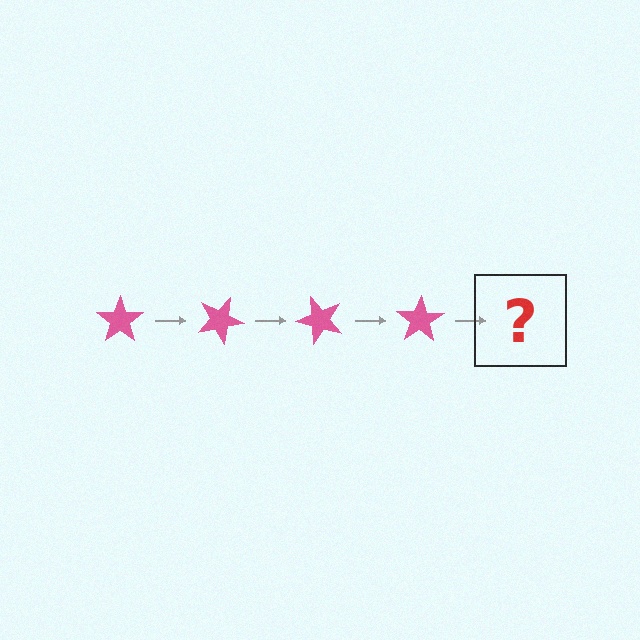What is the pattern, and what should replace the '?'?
The pattern is that the star rotates 25 degrees each step. The '?' should be a pink star rotated 100 degrees.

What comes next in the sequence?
The next element should be a pink star rotated 100 degrees.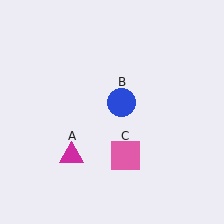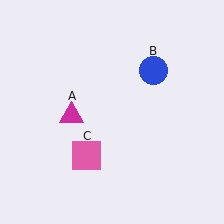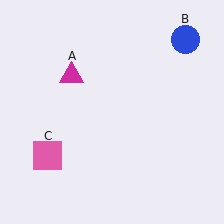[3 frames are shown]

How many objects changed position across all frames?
3 objects changed position: magenta triangle (object A), blue circle (object B), pink square (object C).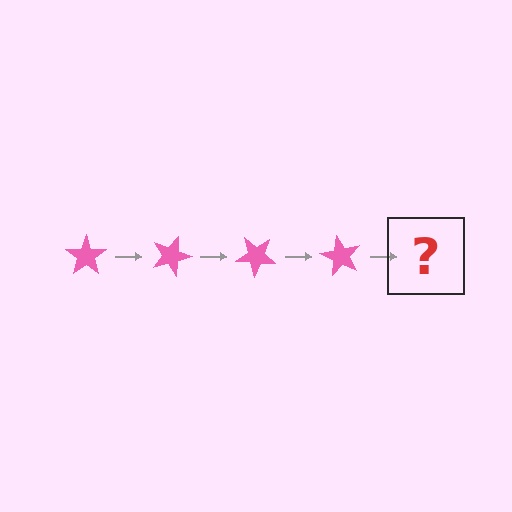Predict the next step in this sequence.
The next step is a pink star rotated 80 degrees.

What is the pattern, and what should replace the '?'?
The pattern is that the star rotates 20 degrees each step. The '?' should be a pink star rotated 80 degrees.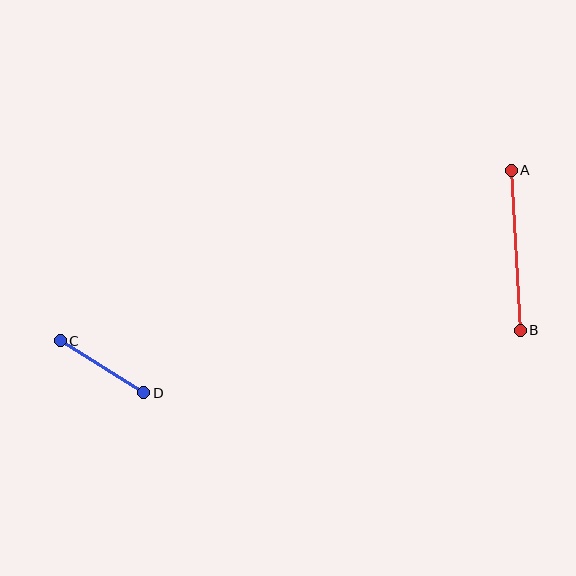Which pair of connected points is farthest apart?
Points A and B are farthest apart.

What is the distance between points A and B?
The distance is approximately 160 pixels.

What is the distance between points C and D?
The distance is approximately 99 pixels.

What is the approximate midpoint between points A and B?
The midpoint is at approximately (516, 250) pixels.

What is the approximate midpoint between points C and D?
The midpoint is at approximately (102, 367) pixels.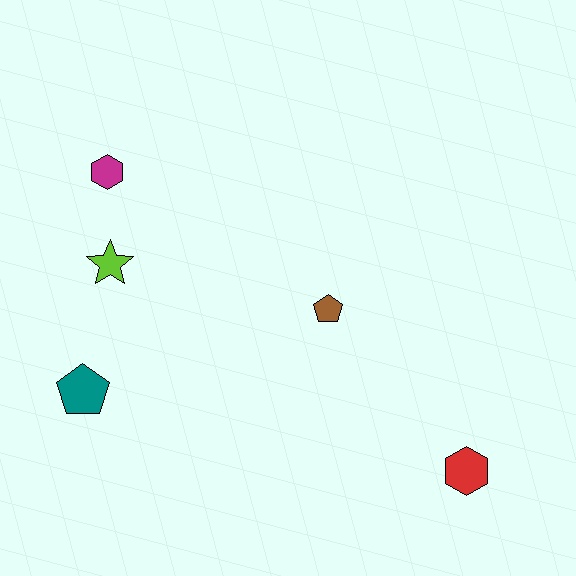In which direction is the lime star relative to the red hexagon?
The lime star is to the left of the red hexagon.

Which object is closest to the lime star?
The magenta hexagon is closest to the lime star.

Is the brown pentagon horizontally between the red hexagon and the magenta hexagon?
Yes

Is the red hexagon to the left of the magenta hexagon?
No